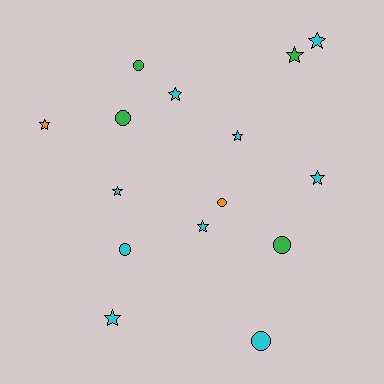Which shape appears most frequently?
Star, with 9 objects.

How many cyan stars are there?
There are 7 cyan stars.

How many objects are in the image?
There are 15 objects.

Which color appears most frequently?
Cyan, with 9 objects.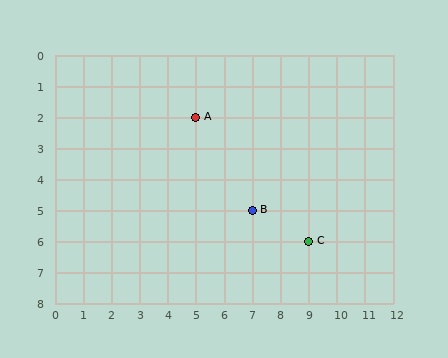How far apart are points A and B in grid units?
Points A and B are 2 columns and 3 rows apart (about 3.6 grid units diagonally).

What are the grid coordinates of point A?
Point A is at grid coordinates (5, 2).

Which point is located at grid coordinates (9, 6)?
Point C is at (9, 6).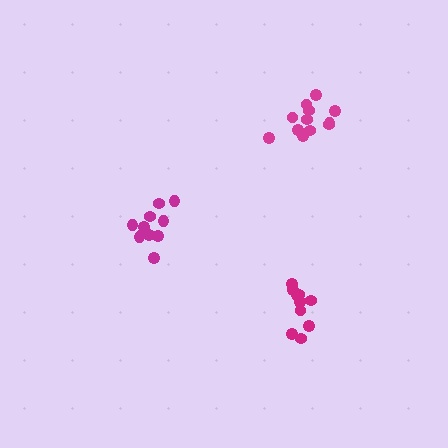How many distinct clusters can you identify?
There are 3 distinct clusters.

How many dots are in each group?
Group 1: 11 dots, Group 2: 12 dots, Group 3: 10 dots (33 total).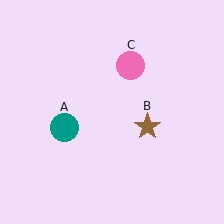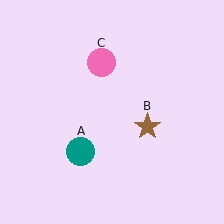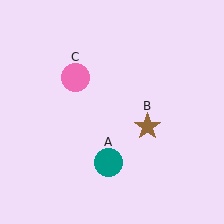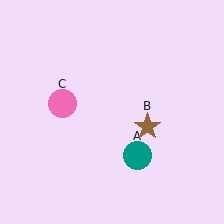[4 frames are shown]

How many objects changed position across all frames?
2 objects changed position: teal circle (object A), pink circle (object C).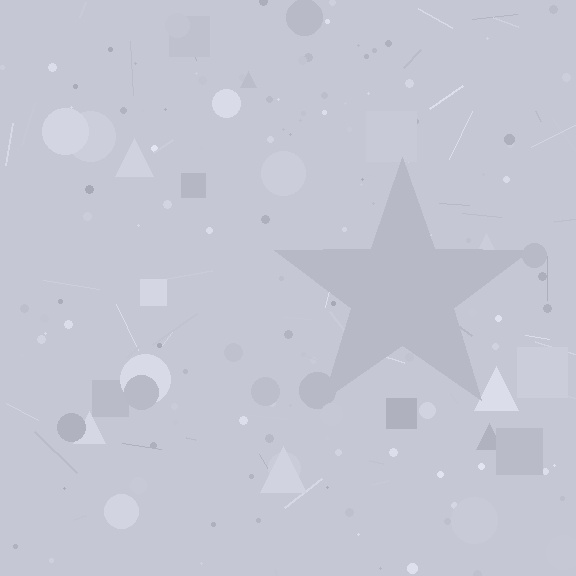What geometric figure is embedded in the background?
A star is embedded in the background.